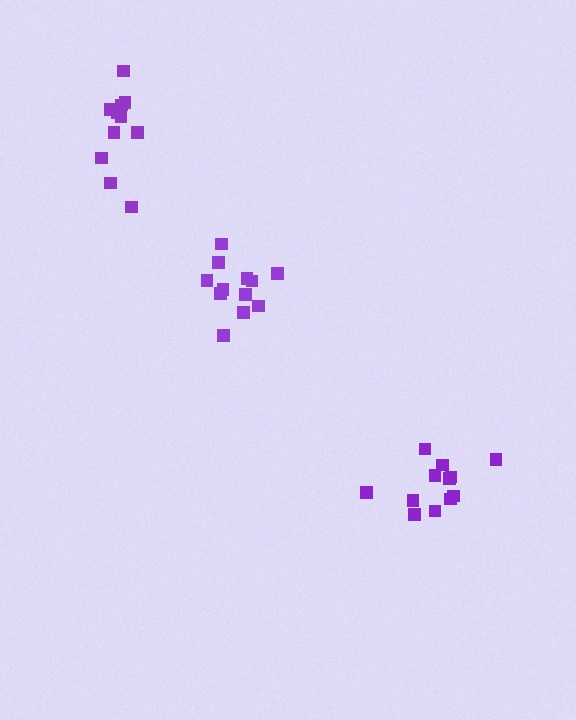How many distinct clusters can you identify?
There are 3 distinct clusters.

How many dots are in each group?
Group 1: 11 dots, Group 2: 12 dots, Group 3: 12 dots (35 total).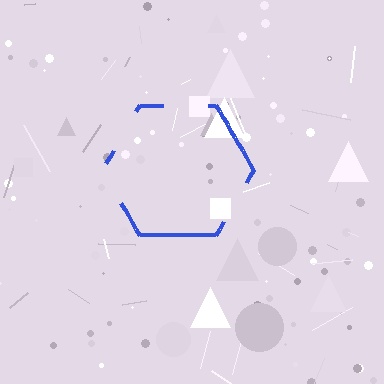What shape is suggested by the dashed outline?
The dashed outline suggests a hexagon.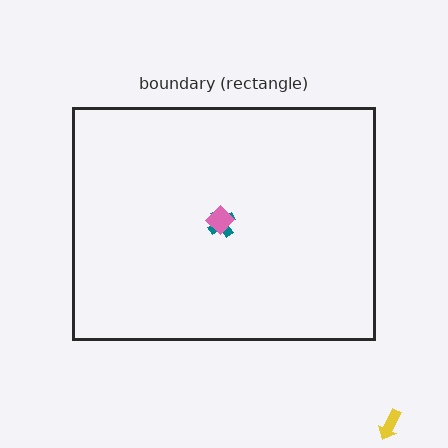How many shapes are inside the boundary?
2 inside, 1 outside.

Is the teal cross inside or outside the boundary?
Inside.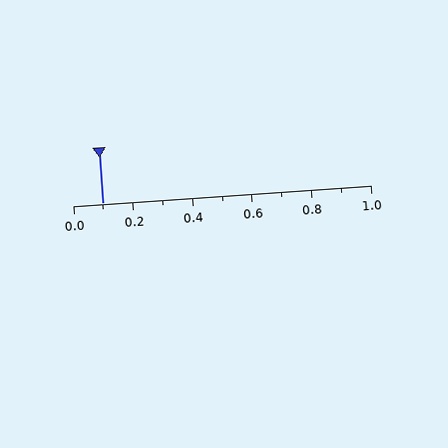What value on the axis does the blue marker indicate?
The marker indicates approximately 0.1.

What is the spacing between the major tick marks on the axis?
The major ticks are spaced 0.2 apart.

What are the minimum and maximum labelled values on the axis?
The axis runs from 0.0 to 1.0.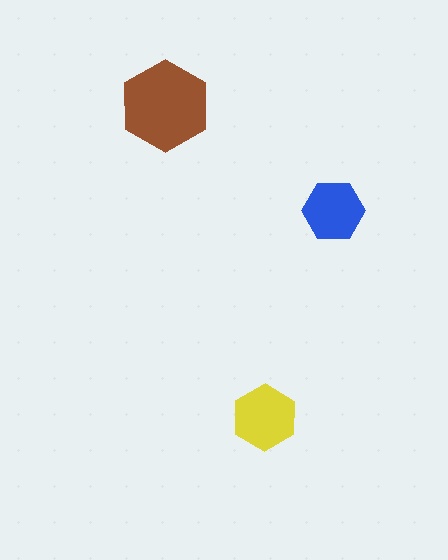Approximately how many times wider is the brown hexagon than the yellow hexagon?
About 1.5 times wider.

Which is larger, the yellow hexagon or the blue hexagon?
The yellow one.